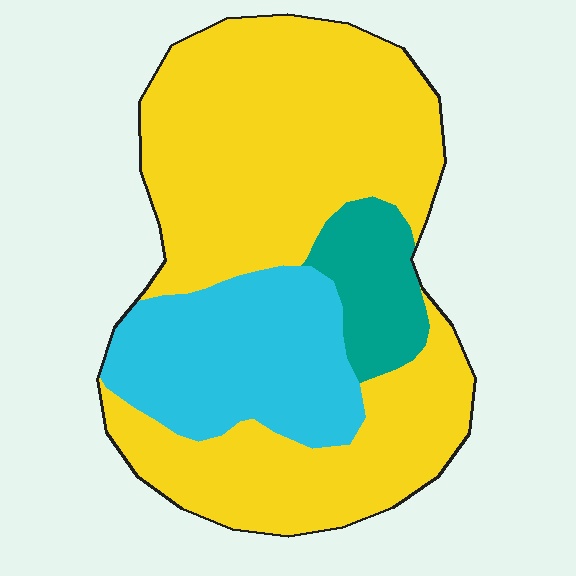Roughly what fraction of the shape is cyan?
Cyan takes up about one quarter (1/4) of the shape.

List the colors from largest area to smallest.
From largest to smallest: yellow, cyan, teal.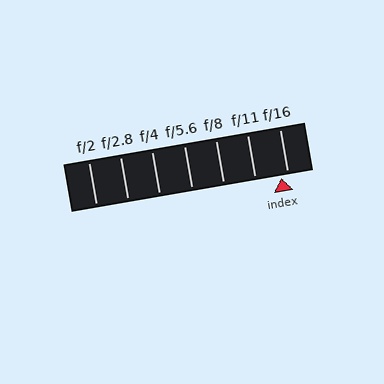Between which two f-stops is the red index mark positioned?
The index mark is between f/11 and f/16.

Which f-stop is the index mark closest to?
The index mark is closest to f/16.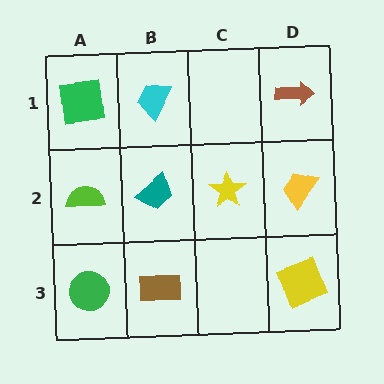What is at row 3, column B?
A brown rectangle.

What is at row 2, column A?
A lime semicircle.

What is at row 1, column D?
A brown arrow.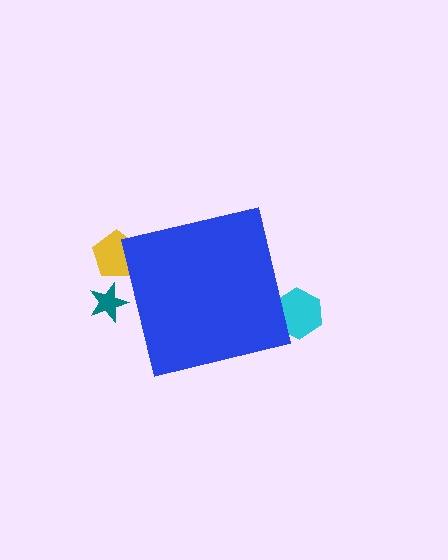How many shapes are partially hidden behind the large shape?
3 shapes are partially hidden.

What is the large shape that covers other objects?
A blue square.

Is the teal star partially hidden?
Yes, the teal star is partially hidden behind the blue square.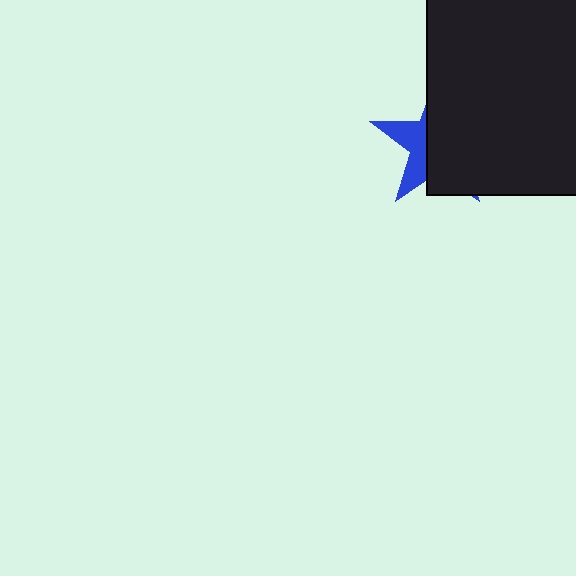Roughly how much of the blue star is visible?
A small part of it is visible (roughly 33%).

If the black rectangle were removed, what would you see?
You would see the complete blue star.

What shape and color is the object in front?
The object in front is a black rectangle.